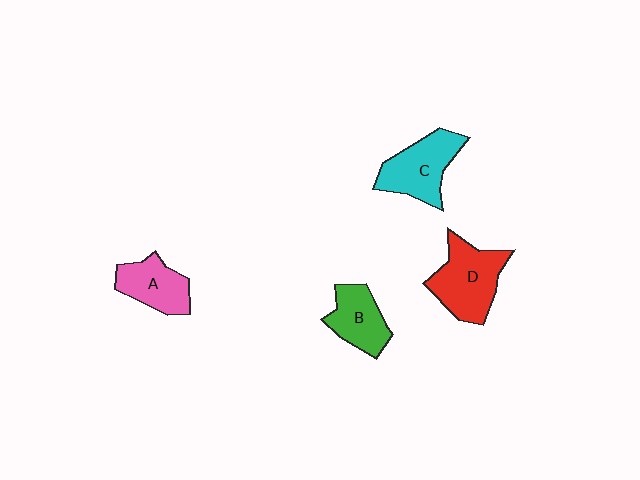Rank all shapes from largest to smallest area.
From largest to smallest: D (red), C (cyan), A (pink), B (green).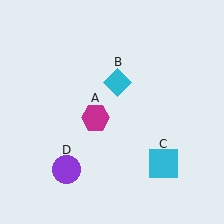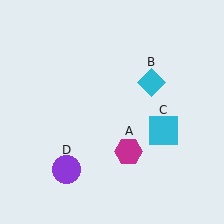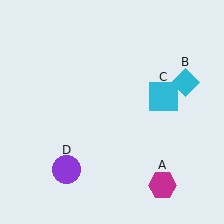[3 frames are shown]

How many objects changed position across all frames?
3 objects changed position: magenta hexagon (object A), cyan diamond (object B), cyan square (object C).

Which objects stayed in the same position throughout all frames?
Purple circle (object D) remained stationary.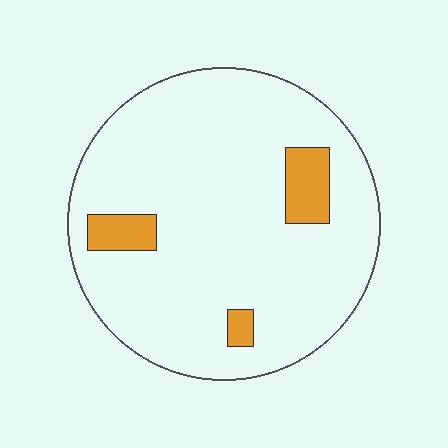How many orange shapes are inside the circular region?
3.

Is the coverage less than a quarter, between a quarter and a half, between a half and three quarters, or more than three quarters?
Less than a quarter.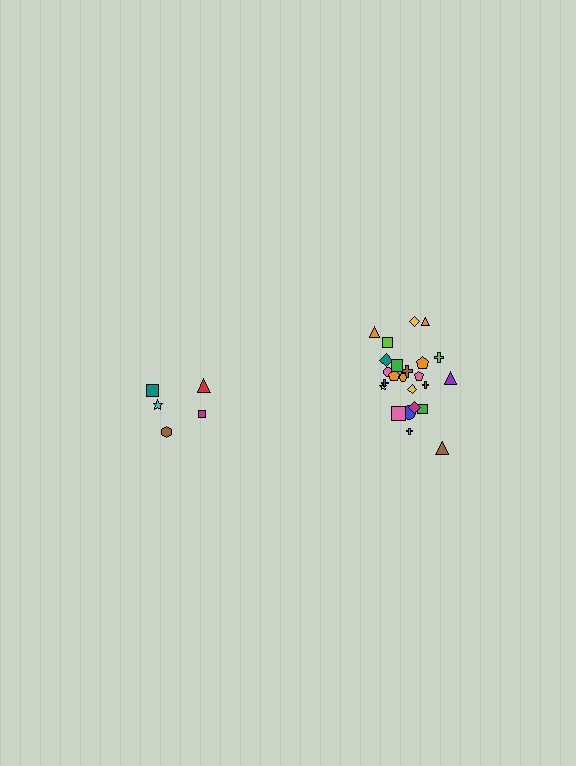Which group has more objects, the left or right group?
The right group.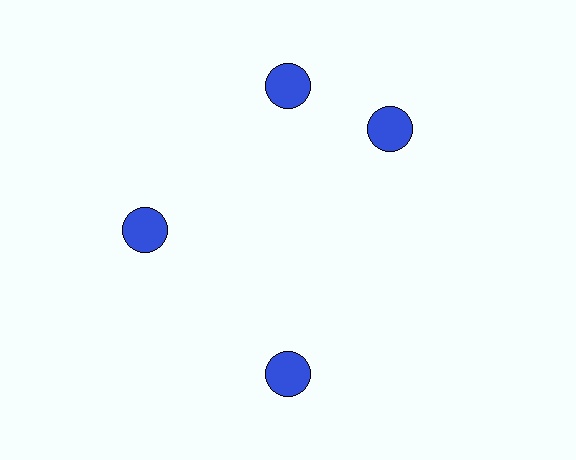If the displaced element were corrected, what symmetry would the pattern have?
It would have 4-fold rotational symmetry — the pattern would map onto itself every 90 degrees.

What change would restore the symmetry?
The symmetry would be restored by rotating it back into even spacing with its neighbors so that all 4 circles sit at equal angles and equal distance from the center.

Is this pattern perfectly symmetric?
No. The 4 blue circles are arranged in a ring, but one element near the 3 o'clock position is rotated out of alignment along the ring, breaking the 4-fold rotational symmetry.